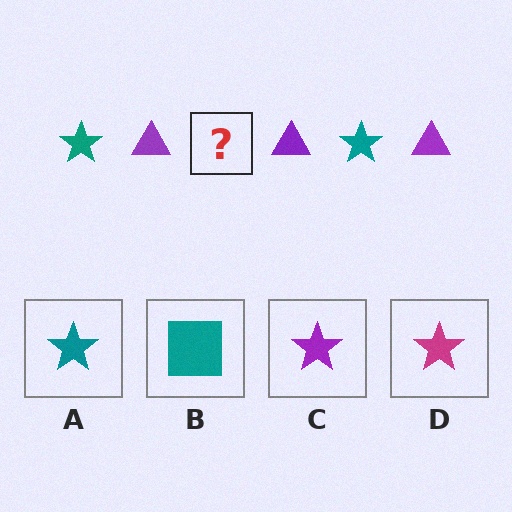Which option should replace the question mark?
Option A.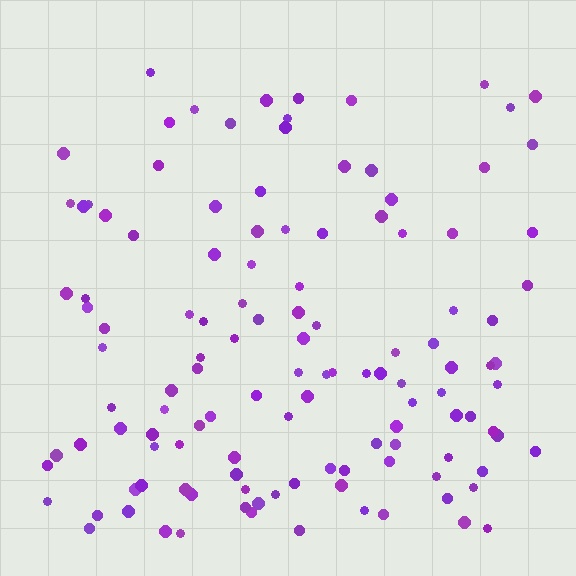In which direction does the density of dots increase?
From top to bottom, with the bottom side densest.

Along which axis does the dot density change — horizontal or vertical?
Vertical.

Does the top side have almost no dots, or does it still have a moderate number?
Still a moderate number, just noticeably fewer than the bottom.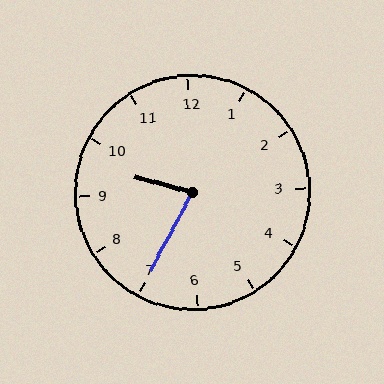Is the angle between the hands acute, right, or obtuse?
It is acute.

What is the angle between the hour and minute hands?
Approximately 78 degrees.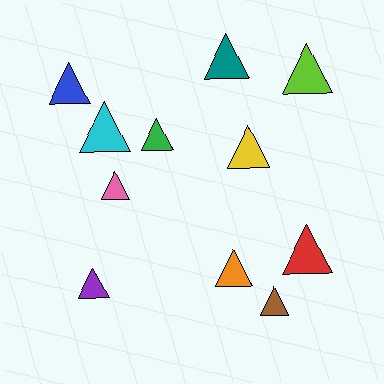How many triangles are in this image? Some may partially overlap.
There are 11 triangles.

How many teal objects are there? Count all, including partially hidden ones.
There is 1 teal object.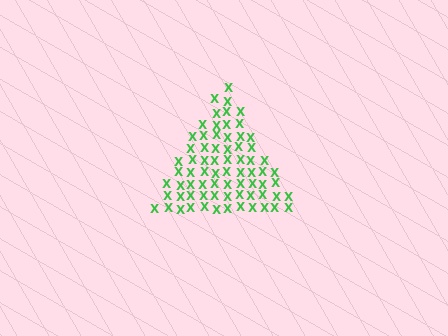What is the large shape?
The large shape is a triangle.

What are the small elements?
The small elements are letter X's.